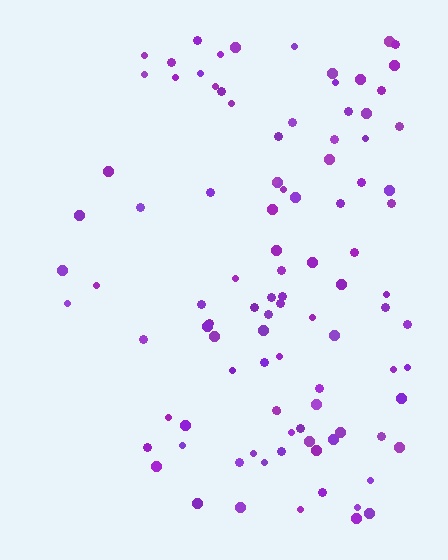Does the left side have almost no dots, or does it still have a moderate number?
Still a moderate number, just noticeably fewer than the right.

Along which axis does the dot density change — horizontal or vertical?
Horizontal.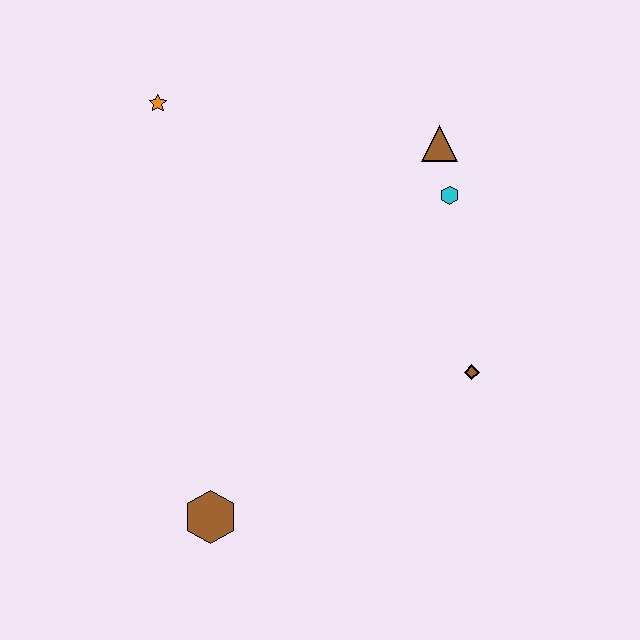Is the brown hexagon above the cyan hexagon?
No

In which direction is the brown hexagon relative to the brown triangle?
The brown hexagon is below the brown triangle.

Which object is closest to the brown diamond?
The cyan hexagon is closest to the brown diamond.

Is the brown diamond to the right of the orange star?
Yes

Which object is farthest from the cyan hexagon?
The brown hexagon is farthest from the cyan hexagon.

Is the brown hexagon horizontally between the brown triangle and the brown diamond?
No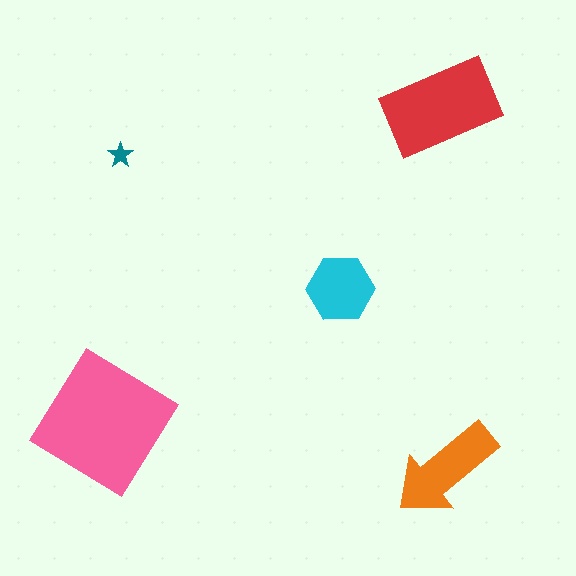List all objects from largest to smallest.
The pink diamond, the red rectangle, the orange arrow, the cyan hexagon, the teal star.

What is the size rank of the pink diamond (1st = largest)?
1st.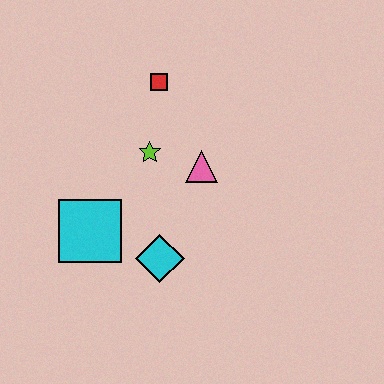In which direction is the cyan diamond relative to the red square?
The cyan diamond is below the red square.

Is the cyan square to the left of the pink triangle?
Yes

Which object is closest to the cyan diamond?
The cyan square is closest to the cyan diamond.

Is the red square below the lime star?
No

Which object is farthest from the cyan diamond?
The red square is farthest from the cyan diamond.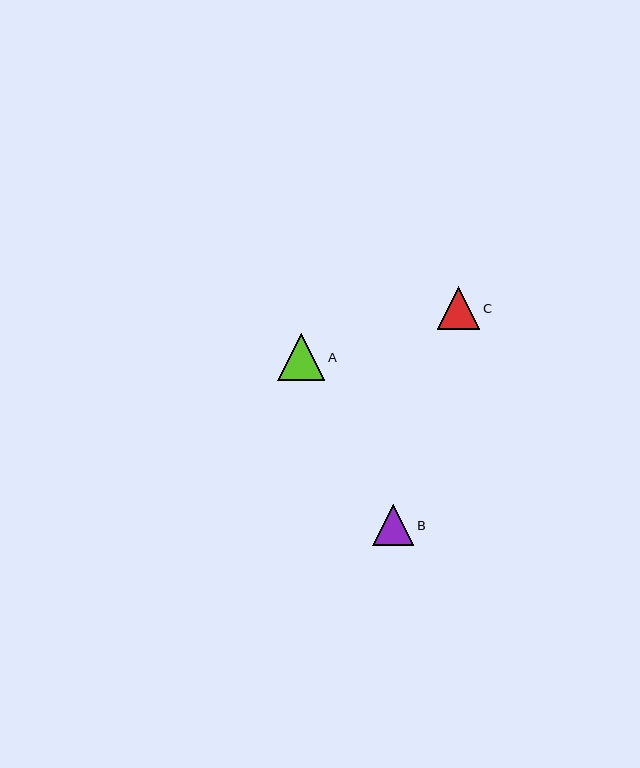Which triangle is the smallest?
Triangle B is the smallest with a size of approximately 41 pixels.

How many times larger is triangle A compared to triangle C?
Triangle A is approximately 1.1 times the size of triangle C.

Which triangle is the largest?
Triangle A is the largest with a size of approximately 47 pixels.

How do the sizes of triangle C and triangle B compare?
Triangle C and triangle B are approximately the same size.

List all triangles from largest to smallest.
From largest to smallest: A, C, B.